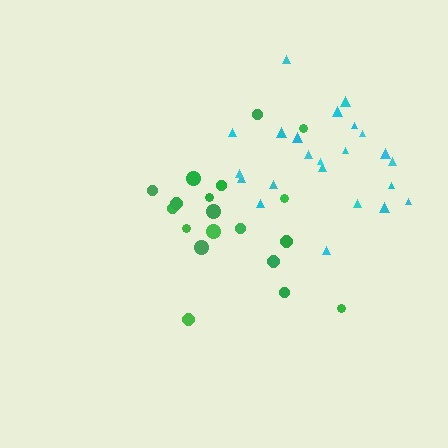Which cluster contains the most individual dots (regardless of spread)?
Cyan (24).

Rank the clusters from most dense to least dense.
green, cyan.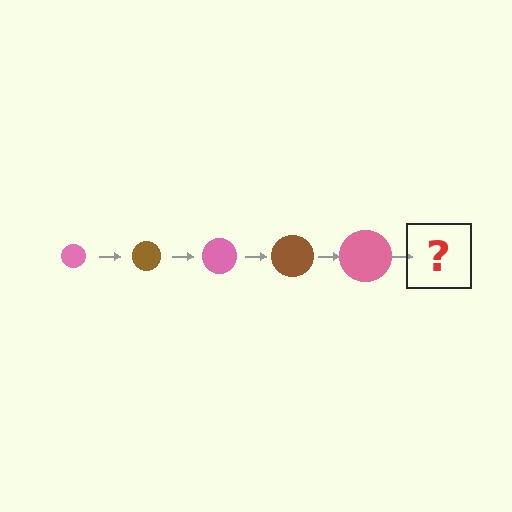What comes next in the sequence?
The next element should be a brown circle, larger than the previous one.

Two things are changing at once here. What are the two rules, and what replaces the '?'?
The two rules are that the circle grows larger each step and the color cycles through pink and brown. The '?' should be a brown circle, larger than the previous one.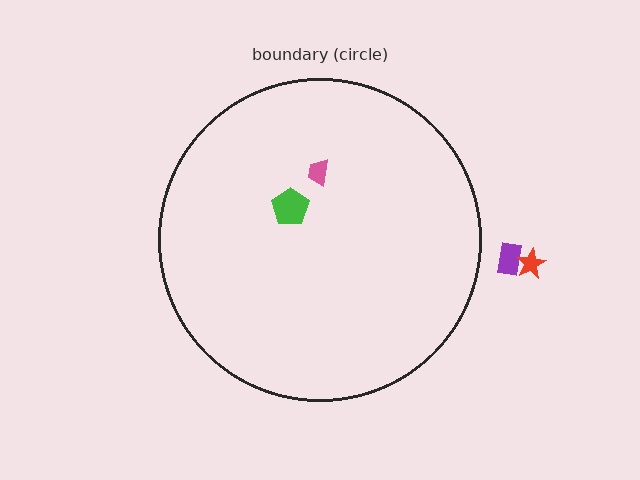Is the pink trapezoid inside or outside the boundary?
Inside.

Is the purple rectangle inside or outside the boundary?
Outside.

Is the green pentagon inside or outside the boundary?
Inside.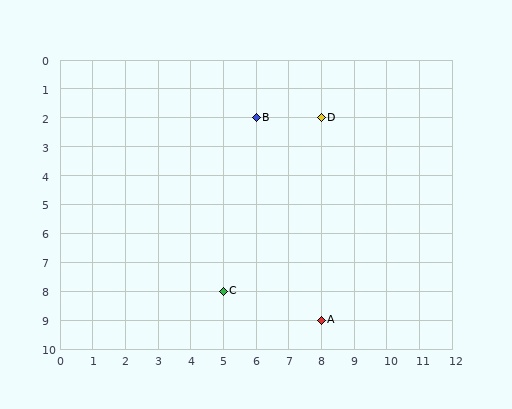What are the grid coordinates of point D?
Point D is at grid coordinates (8, 2).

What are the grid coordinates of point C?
Point C is at grid coordinates (5, 8).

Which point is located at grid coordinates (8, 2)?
Point D is at (8, 2).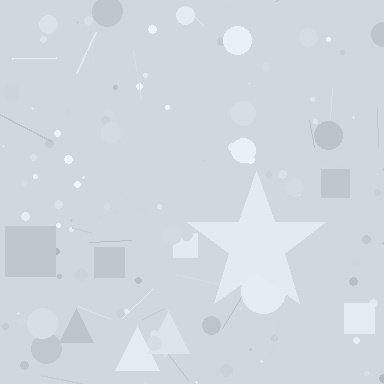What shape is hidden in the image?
A star is hidden in the image.